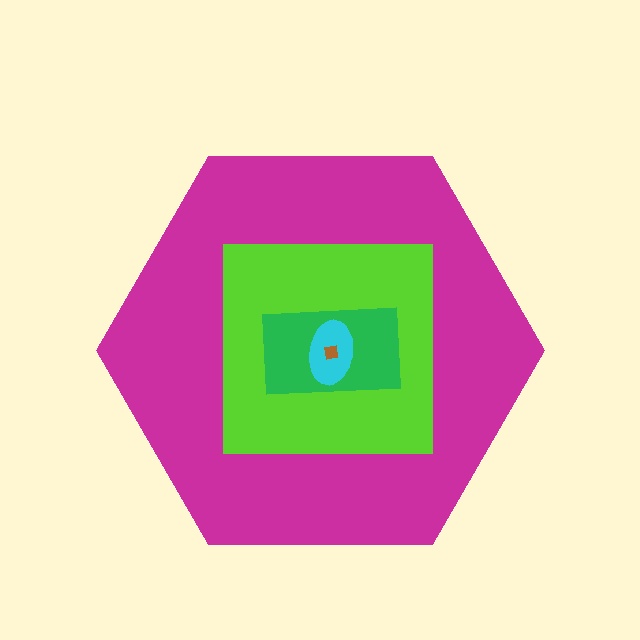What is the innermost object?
The brown square.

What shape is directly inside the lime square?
The green rectangle.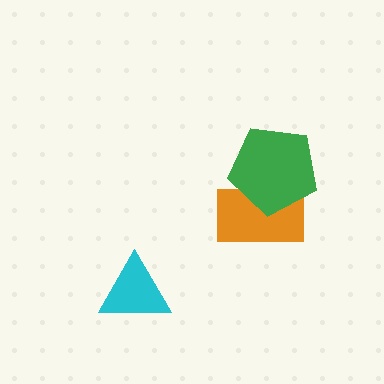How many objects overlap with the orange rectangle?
1 object overlaps with the orange rectangle.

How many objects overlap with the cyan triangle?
0 objects overlap with the cyan triangle.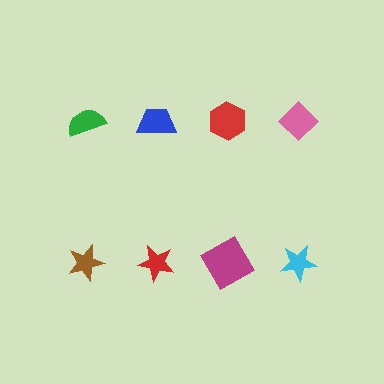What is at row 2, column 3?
A magenta square.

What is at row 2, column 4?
A cyan star.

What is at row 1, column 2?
A blue trapezoid.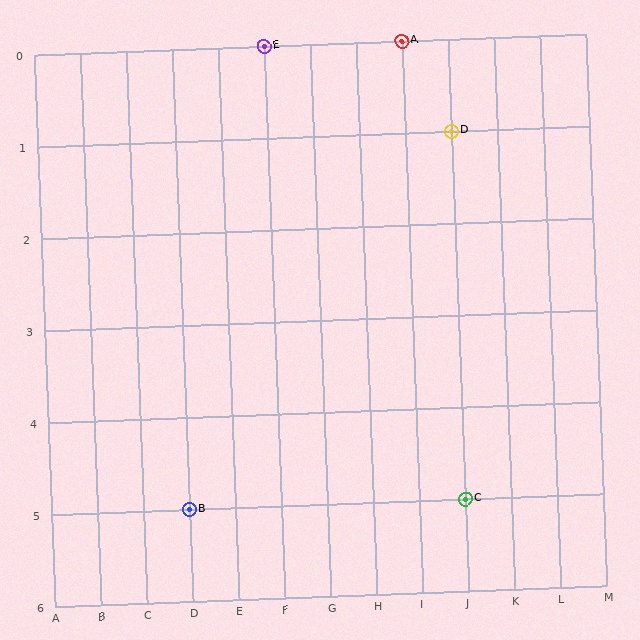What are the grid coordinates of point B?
Point B is at grid coordinates (D, 5).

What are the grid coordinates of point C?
Point C is at grid coordinates (J, 5).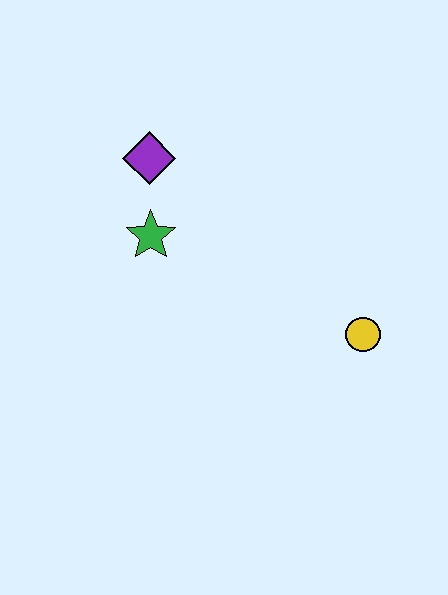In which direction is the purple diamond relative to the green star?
The purple diamond is above the green star.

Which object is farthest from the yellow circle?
The purple diamond is farthest from the yellow circle.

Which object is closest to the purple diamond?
The green star is closest to the purple diamond.